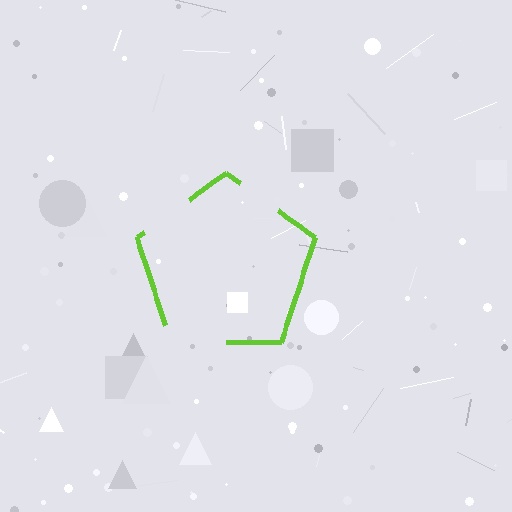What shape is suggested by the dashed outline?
The dashed outline suggests a pentagon.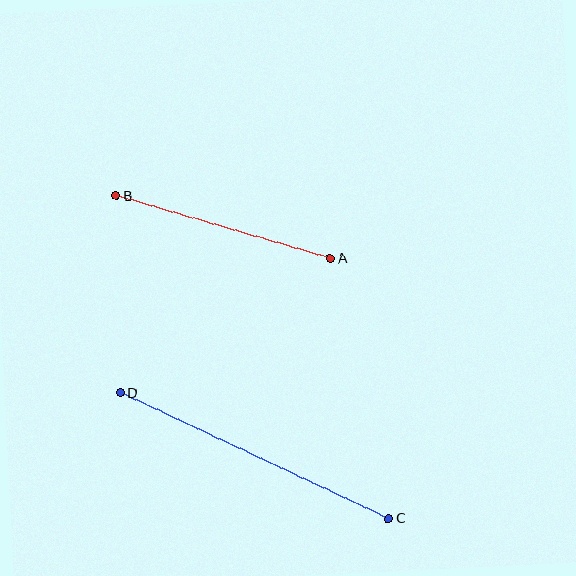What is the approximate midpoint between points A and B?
The midpoint is at approximately (223, 227) pixels.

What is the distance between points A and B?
The distance is approximately 223 pixels.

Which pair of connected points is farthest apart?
Points C and D are farthest apart.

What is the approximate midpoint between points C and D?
The midpoint is at approximately (255, 456) pixels.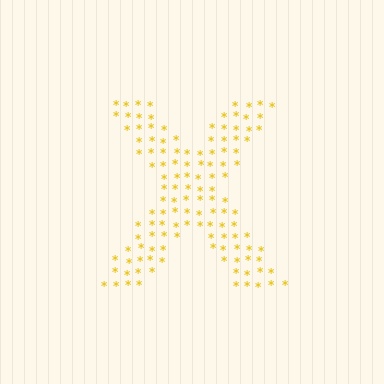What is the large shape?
The large shape is the letter X.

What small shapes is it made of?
It is made of small asterisks.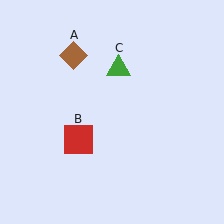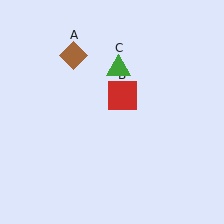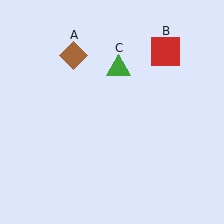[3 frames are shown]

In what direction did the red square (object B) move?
The red square (object B) moved up and to the right.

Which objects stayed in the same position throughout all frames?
Brown diamond (object A) and green triangle (object C) remained stationary.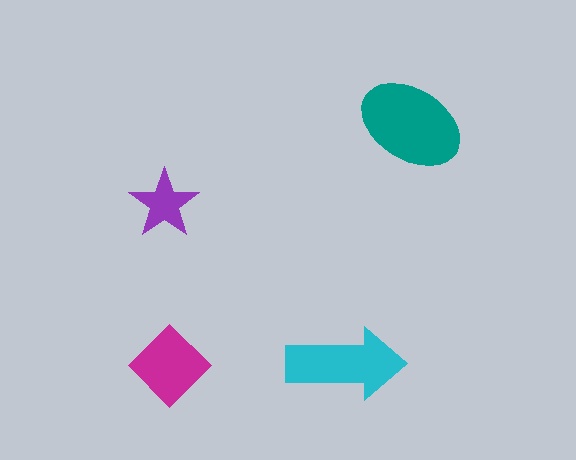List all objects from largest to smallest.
The teal ellipse, the cyan arrow, the magenta diamond, the purple star.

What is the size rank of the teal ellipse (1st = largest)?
1st.